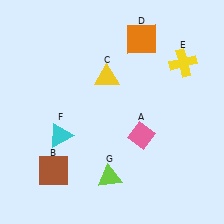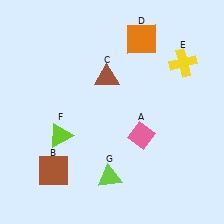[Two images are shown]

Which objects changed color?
C changed from yellow to brown. F changed from cyan to lime.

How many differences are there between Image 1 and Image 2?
There are 2 differences between the two images.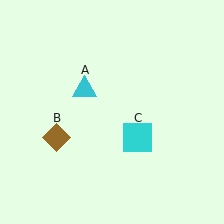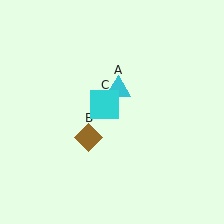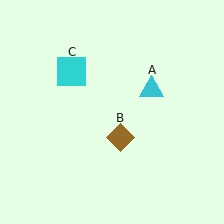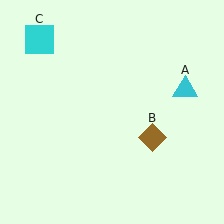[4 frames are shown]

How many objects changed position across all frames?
3 objects changed position: cyan triangle (object A), brown diamond (object B), cyan square (object C).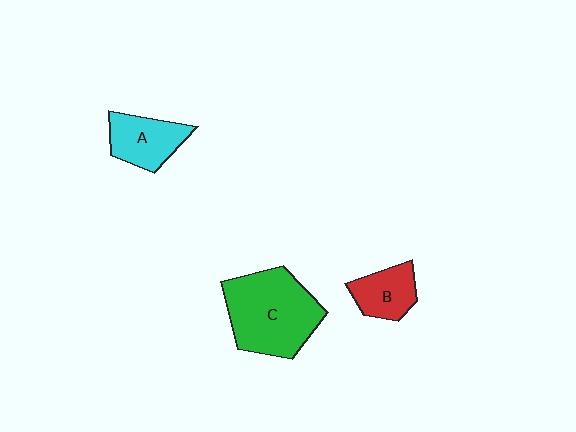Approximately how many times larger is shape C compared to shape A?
Approximately 2.0 times.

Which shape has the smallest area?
Shape B (red).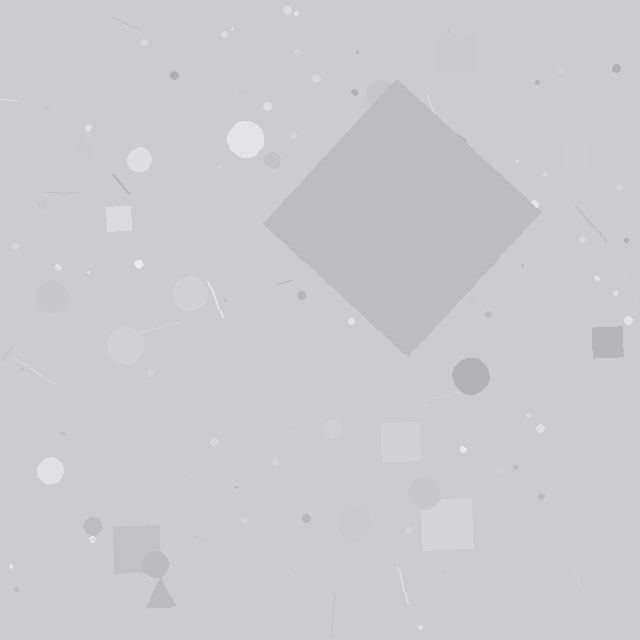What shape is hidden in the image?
A diamond is hidden in the image.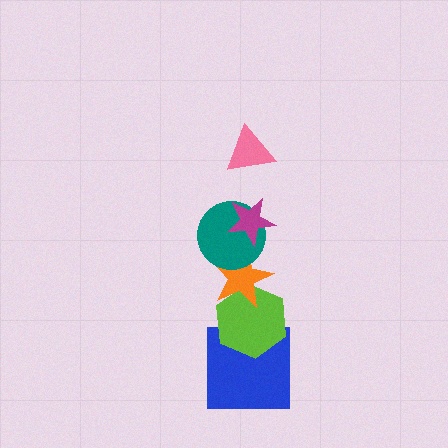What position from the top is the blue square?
The blue square is 6th from the top.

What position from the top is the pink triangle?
The pink triangle is 1st from the top.